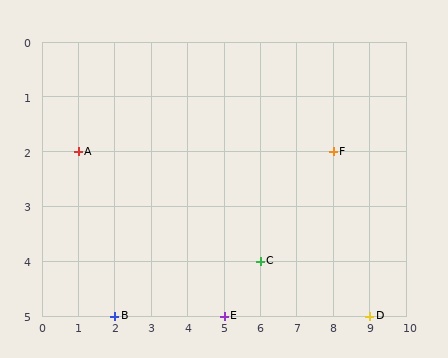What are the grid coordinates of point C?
Point C is at grid coordinates (6, 4).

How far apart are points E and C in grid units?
Points E and C are 1 column and 1 row apart (about 1.4 grid units diagonally).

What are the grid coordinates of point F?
Point F is at grid coordinates (8, 2).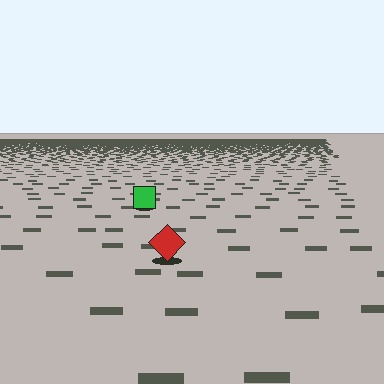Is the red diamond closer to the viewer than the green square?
Yes. The red diamond is closer — you can tell from the texture gradient: the ground texture is coarser near it.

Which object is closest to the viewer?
The red diamond is closest. The texture marks near it are larger and more spread out.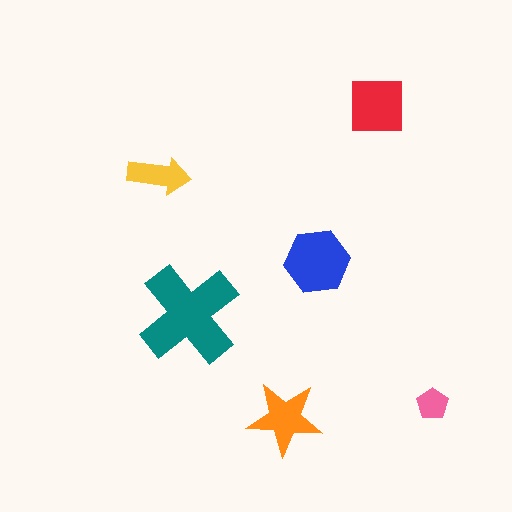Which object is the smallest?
The pink pentagon.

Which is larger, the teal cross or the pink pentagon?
The teal cross.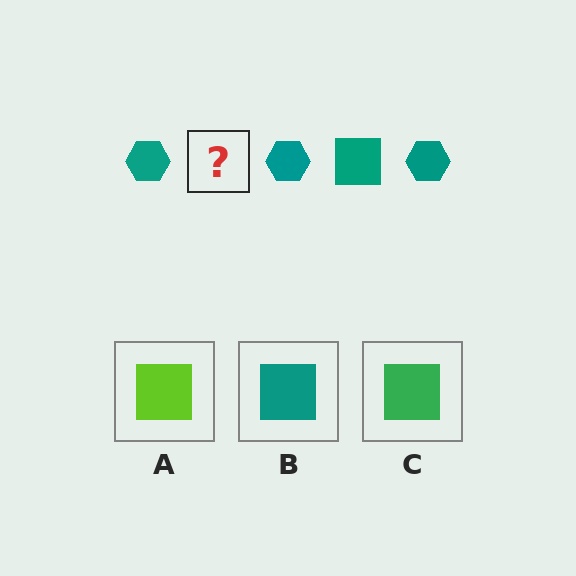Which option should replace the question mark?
Option B.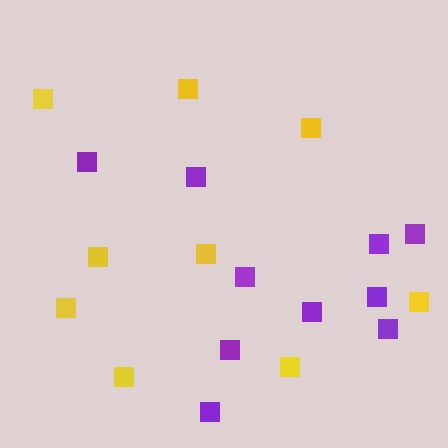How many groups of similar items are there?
There are 2 groups: one group of purple squares (10) and one group of yellow squares (9).